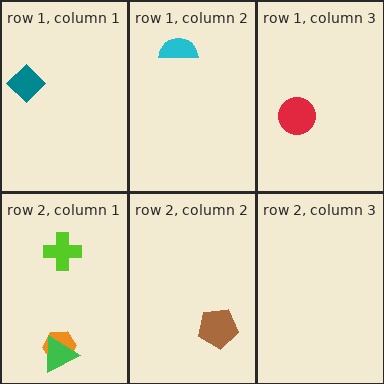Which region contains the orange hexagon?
The row 2, column 1 region.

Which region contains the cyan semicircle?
The row 1, column 2 region.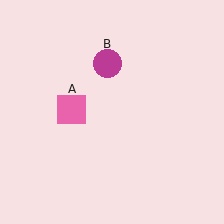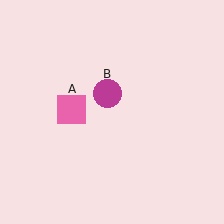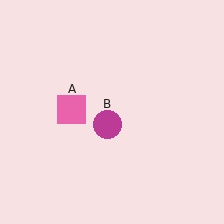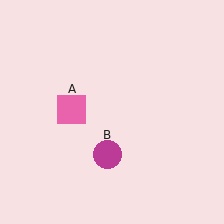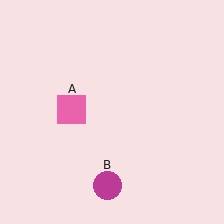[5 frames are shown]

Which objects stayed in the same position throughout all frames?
Pink square (object A) remained stationary.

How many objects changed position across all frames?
1 object changed position: magenta circle (object B).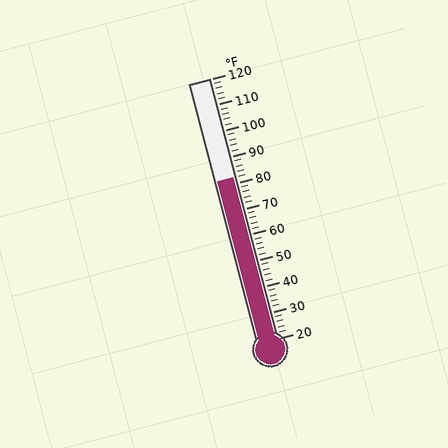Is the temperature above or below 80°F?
The temperature is above 80°F.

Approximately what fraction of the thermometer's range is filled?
The thermometer is filled to approximately 60% of its range.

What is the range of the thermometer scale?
The thermometer scale ranges from 20°F to 120°F.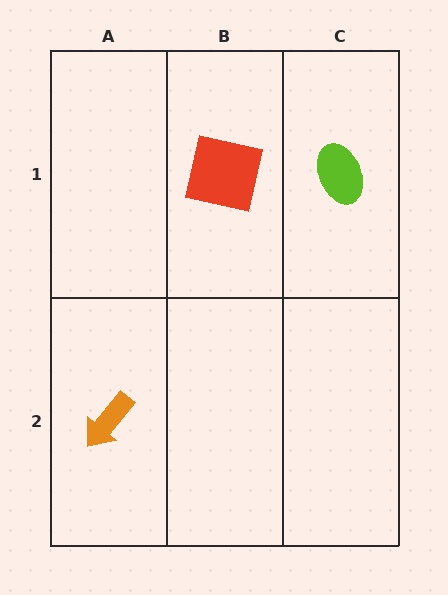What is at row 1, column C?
A lime ellipse.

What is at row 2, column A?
An orange arrow.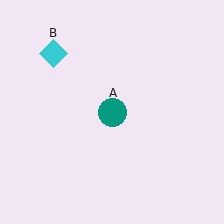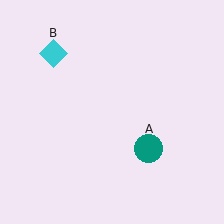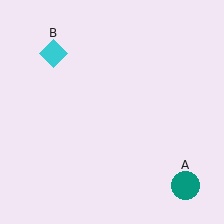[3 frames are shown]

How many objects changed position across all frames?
1 object changed position: teal circle (object A).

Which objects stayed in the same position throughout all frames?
Cyan diamond (object B) remained stationary.